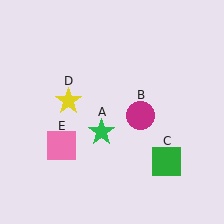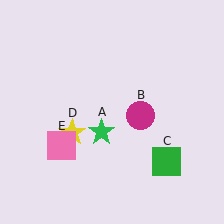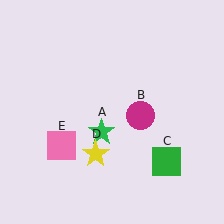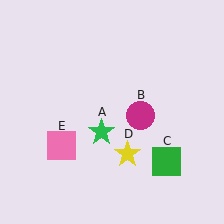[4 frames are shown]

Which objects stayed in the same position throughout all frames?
Green star (object A) and magenta circle (object B) and green square (object C) and pink square (object E) remained stationary.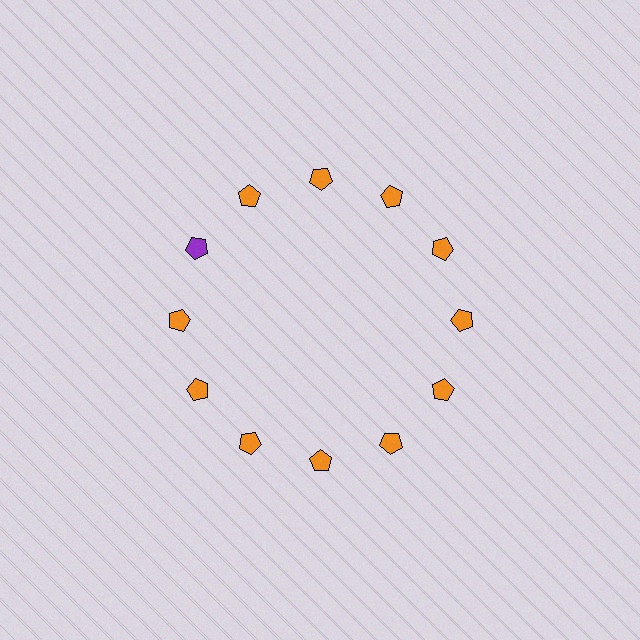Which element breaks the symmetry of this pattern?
The purple pentagon at roughly the 10 o'clock position breaks the symmetry. All other shapes are orange pentagons.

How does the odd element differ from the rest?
It has a different color: purple instead of orange.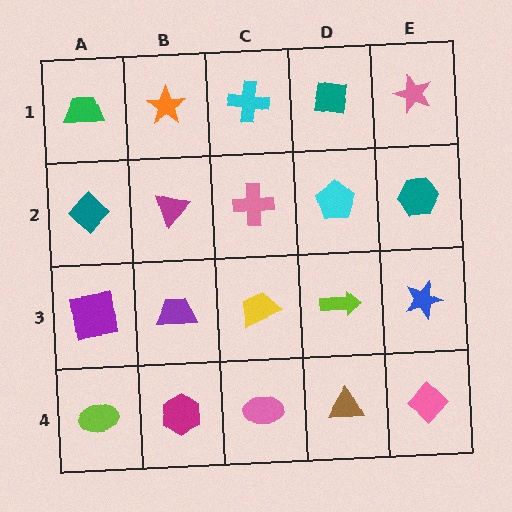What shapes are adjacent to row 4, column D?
A lime arrow (row 3, column D), a pink ellipse (row 4, column C), a pink diamond (row 4, column E).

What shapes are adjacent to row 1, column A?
A teal diamond (row 2, column A), an orange star (row 1, column B).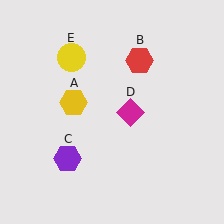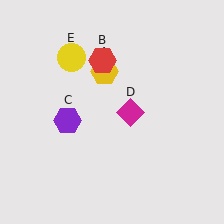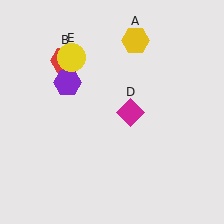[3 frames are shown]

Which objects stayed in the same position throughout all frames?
Magenta diamond (object D) and yellow circle (object E) remained stationary.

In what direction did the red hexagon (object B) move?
The red hexagon (object B) moved left.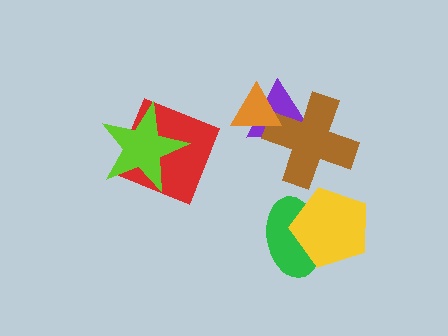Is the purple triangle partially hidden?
Yes, it is partially covered by another shape.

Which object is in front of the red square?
The lime star is in front of the red square.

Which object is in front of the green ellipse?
The yellow pentagon is in front of the green ellipse.